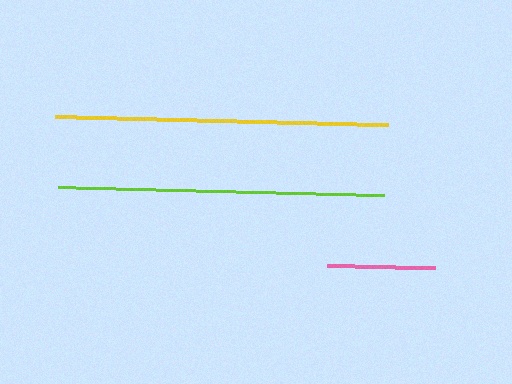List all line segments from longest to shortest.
From longest to shortest: yellow, lime, pink.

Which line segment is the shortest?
The pink line is the shortest at approximately 108 pixels.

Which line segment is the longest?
The yellow line is the longest at approximately 334 pixels.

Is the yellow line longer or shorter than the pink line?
The yellow line is longer than the pink line.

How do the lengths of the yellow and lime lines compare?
The yellow and lime lines are approximately the same length.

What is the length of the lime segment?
The lime segment is approximately 326 pixels long.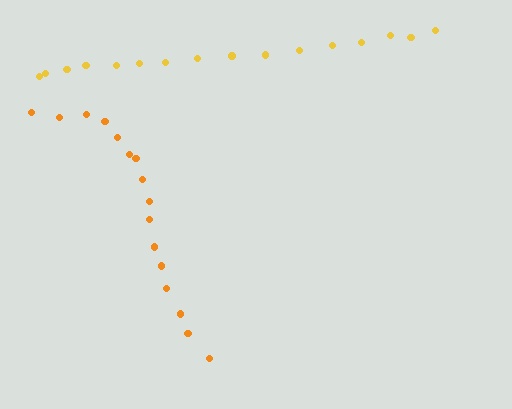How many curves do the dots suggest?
There are 2 distinct paths.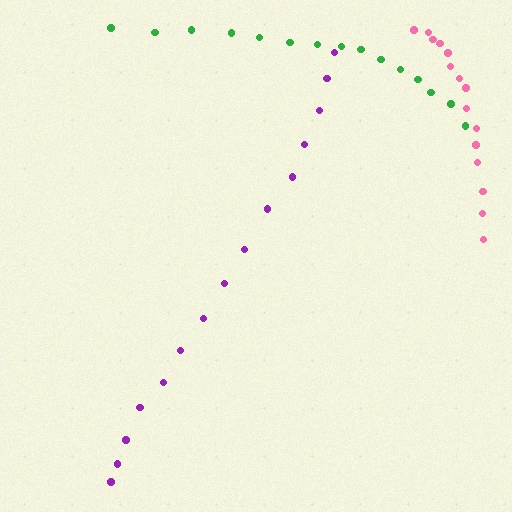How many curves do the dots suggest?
There are 3 distinct paths.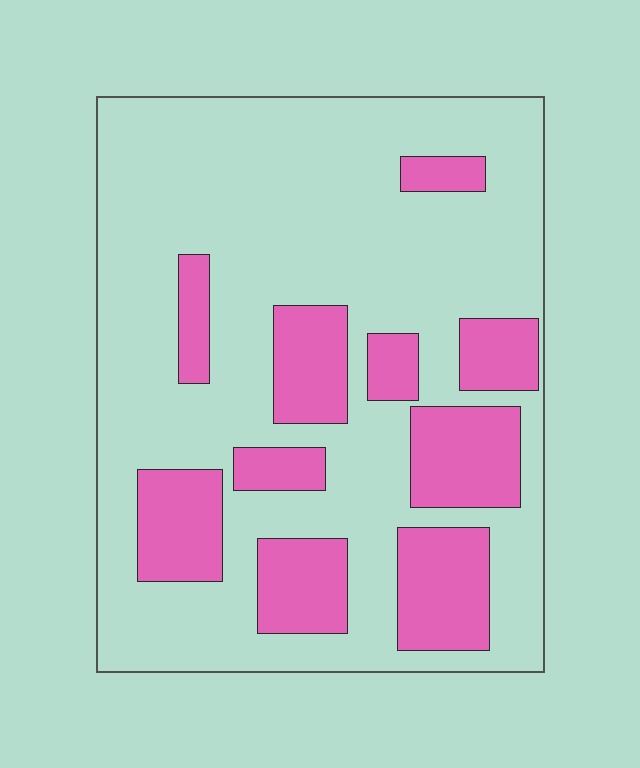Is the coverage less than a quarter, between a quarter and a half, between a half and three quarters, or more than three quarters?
Between a quarter and a half.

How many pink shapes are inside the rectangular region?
10.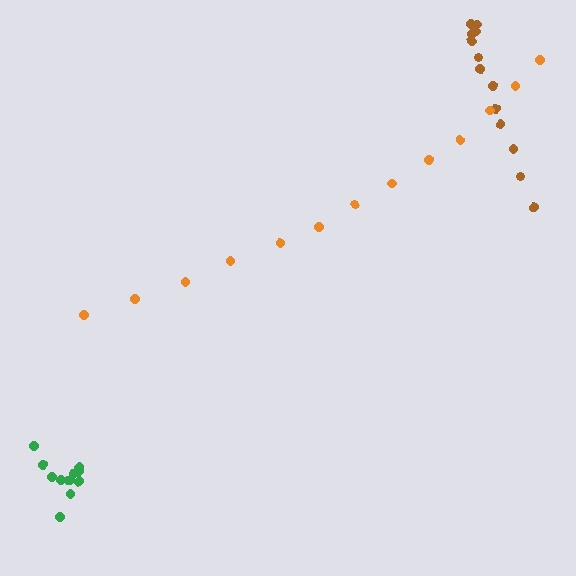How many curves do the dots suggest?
There are 3 distinct paths.